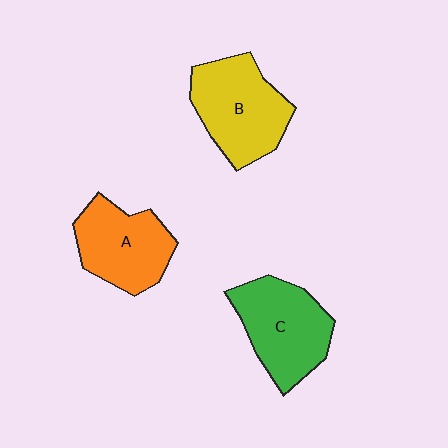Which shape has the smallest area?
Shape A (orange).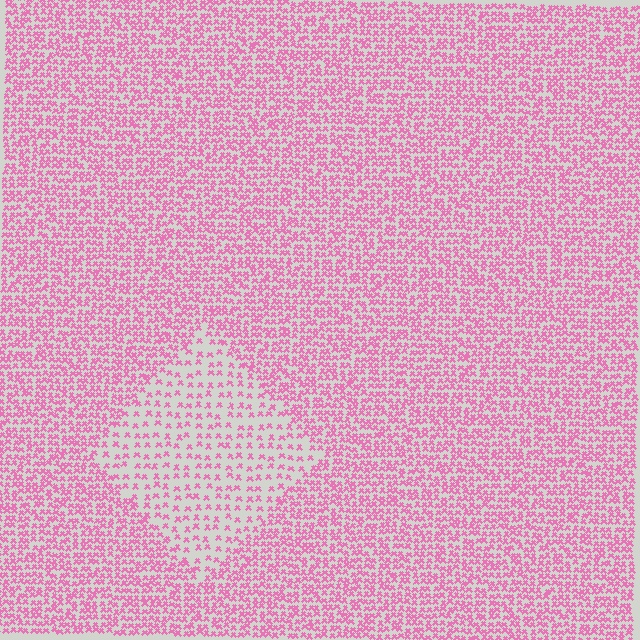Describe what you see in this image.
The image contains small pink elements arranged at two different densities. A diamond-shaped region is visible where the elements are less densely packed than the surrounding area.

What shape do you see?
I see a diamond.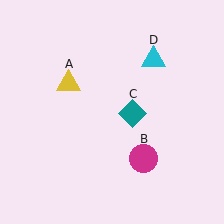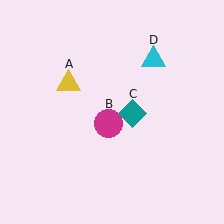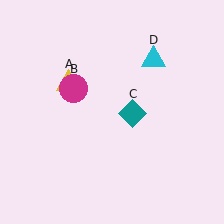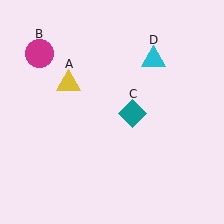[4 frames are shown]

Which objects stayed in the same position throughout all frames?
Yellow triangle (object A) and teal diamond (object C) and cyan triangle (object D) remained stationary.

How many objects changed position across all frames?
1 object changed position: magenta circle (object B).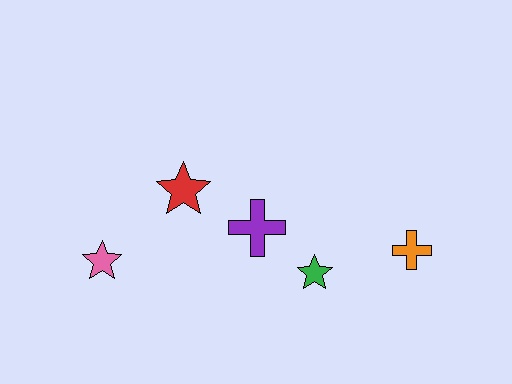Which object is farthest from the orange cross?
The pink star is farthest from the orange cross.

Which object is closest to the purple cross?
The green star is closest to the purple cross.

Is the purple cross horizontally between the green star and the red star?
Yes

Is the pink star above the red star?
No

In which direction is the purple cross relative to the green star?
The purple cross is to the left of the green star.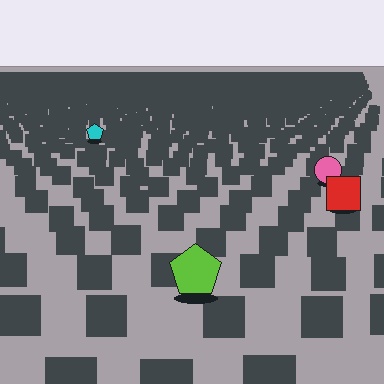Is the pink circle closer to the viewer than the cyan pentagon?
Yes. The pink circle is closer — you can tell from the texture gradient: the ground texture is coarser near it.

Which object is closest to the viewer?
The lime pentagon is closest. The texture marks near it are larger and more spread out.